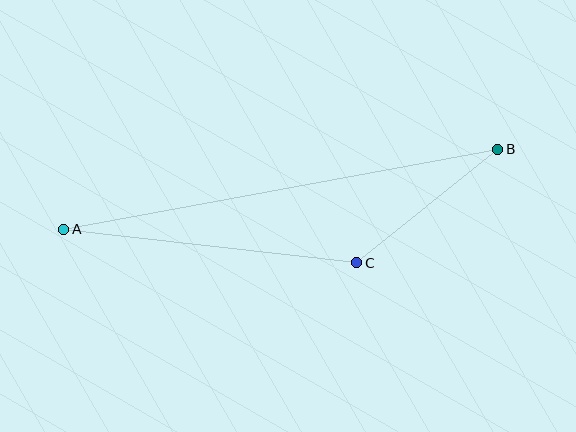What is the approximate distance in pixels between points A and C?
The distance between A and C is approximately 295 pixels.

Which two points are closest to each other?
Points B and C are closest to each other.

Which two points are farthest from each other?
Points A and B are farthest from each other.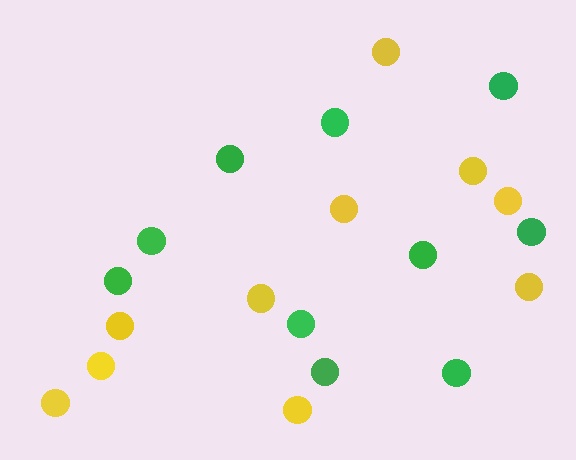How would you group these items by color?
There are 2 groups: one group of yellow circles (10) and one group of green circles (10).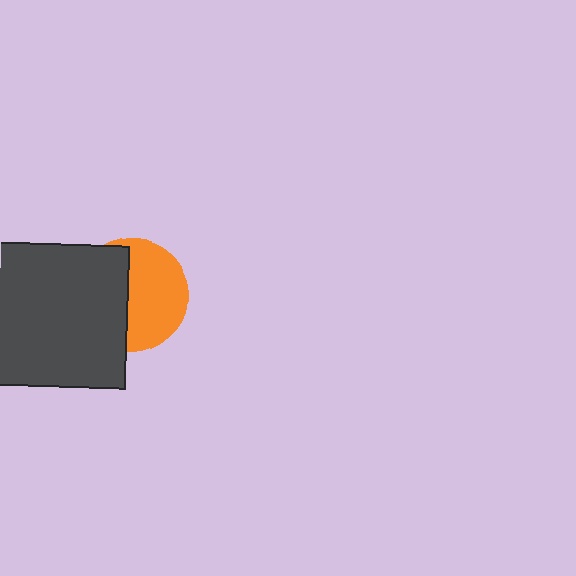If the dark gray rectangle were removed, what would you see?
You would see the complete orange circle.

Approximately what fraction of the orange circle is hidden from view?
Roughly 46% of the orange circle is hidden behind the dark gray rectangle.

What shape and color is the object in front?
The object in front is a dark gray rectangle.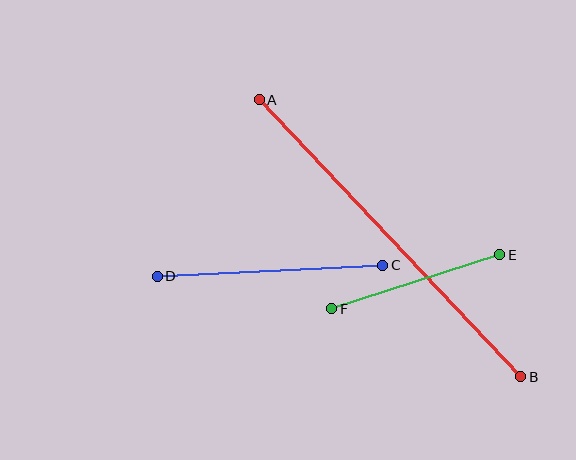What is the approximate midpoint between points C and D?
The midpoint is at approximately (270, 271) pixels.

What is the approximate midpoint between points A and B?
The midpoint is at approximately (390, 238) pixels.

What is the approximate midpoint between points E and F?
The midpoint is at approximately (416, 282) pixels.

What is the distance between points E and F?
The distance is approximately 177 pixels.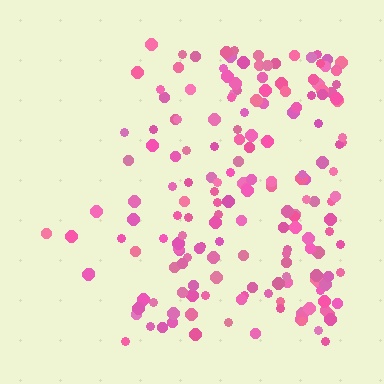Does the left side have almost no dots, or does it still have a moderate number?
Still a moderate number, just noticeably fewer than the right.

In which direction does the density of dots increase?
From left to right, with the right side densest.